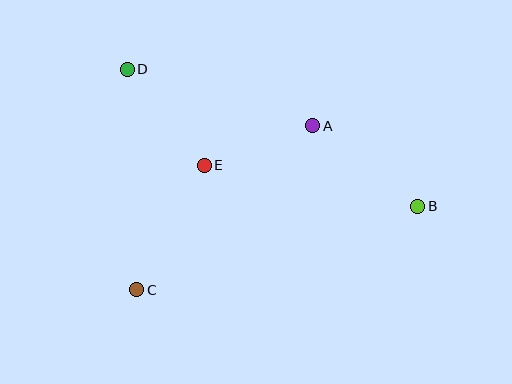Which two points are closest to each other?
Points A and E are closest to each other.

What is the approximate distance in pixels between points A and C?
The distance between A and C is approximately 241 pixels.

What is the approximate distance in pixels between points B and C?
The distance between B and C is approximately 293 pixels.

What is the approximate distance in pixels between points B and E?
The distance between B and E is approximately 217 pixels.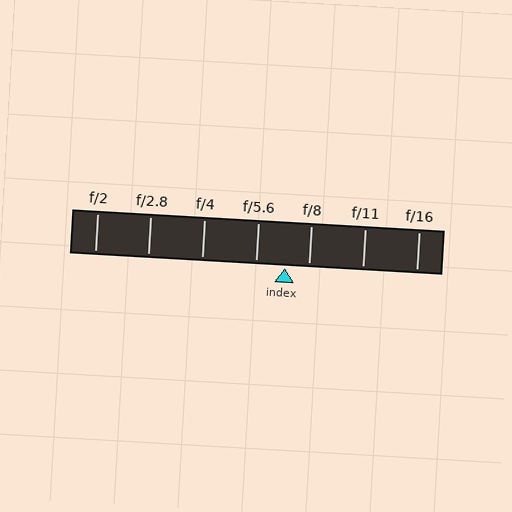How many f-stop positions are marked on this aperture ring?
There are 7 f-stop positions marked.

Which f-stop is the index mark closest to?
The index mark is closest to f/8.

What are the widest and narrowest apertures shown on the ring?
The widest aperture shown is f/2 and the narrowest is f/16.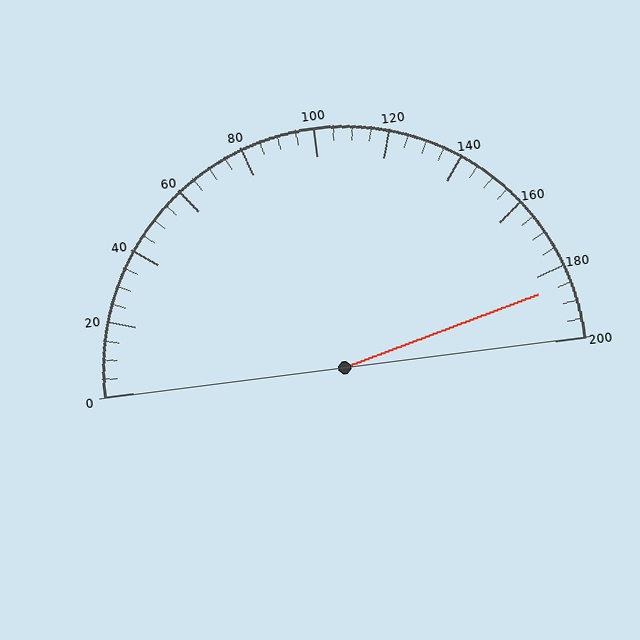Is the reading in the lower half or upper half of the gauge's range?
The reading is in the upper half of the range (0 to 200).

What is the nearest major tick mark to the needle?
The nearest major tick mark is 180.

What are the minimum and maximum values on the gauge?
The gauge ranges from 0 to 200.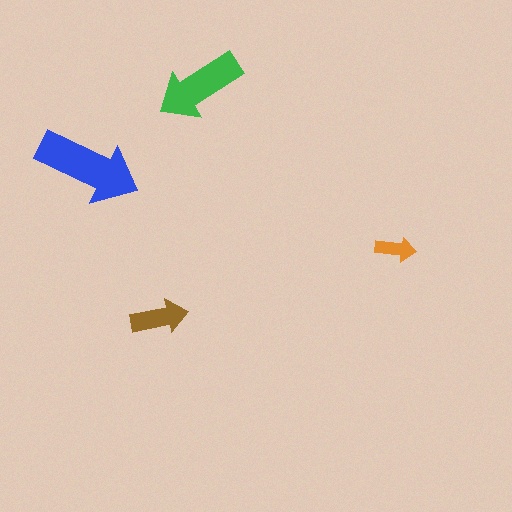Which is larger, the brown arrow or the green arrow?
The green one.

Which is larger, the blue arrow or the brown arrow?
The blue one.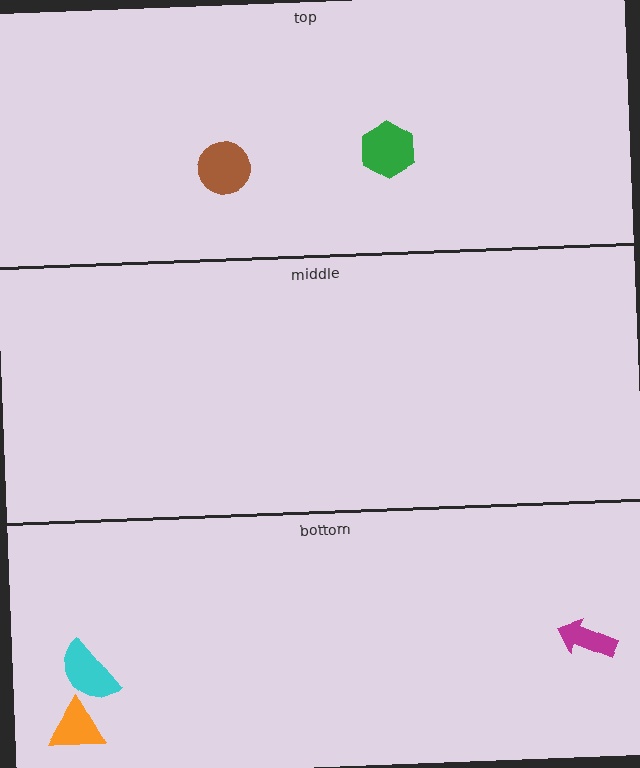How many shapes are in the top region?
2.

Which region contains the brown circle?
The top region.